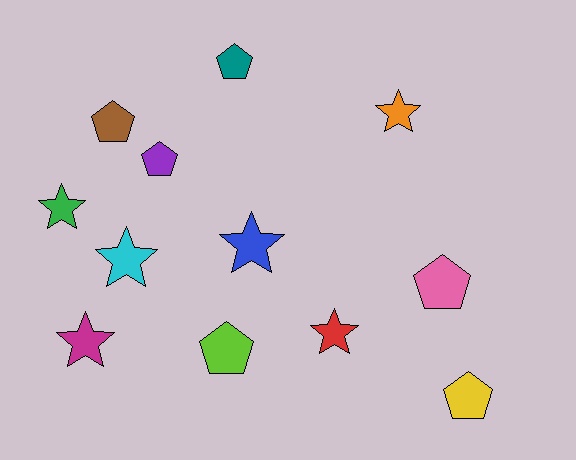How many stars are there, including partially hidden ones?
There are 6 stars.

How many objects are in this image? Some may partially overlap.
There are 12 objects.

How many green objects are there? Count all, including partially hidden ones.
There is 1 green object.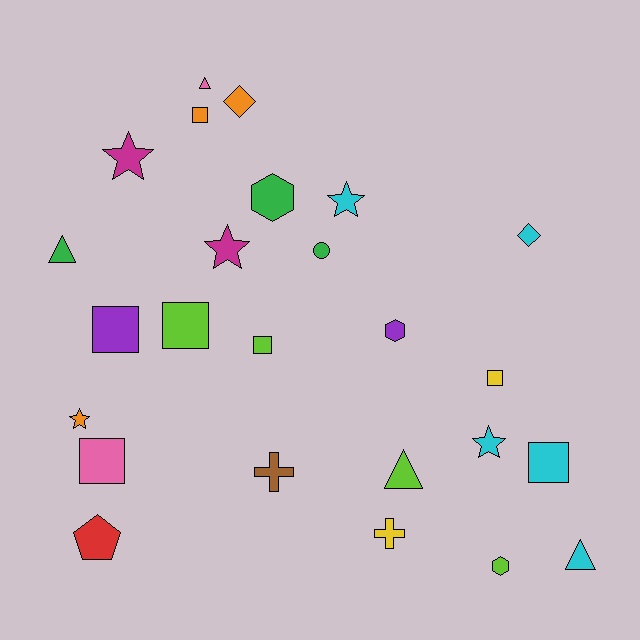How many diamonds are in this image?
There are 2 diamonds.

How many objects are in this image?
There are 25 objects.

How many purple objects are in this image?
There are 2 purple objects.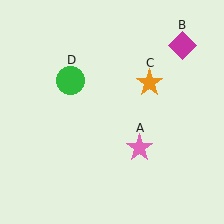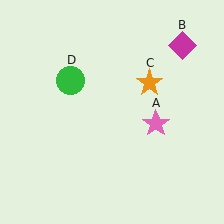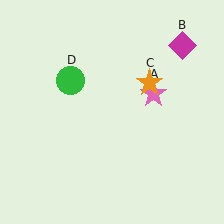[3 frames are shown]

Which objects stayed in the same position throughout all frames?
Magenta diamond (object B) and orange star (object C) and green circle (object D) remained stationary.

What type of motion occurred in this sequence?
The pink star (object A) rotated counterclockwise around the center of the scene.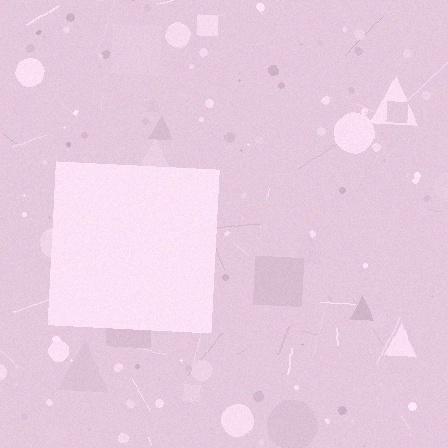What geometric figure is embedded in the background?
A square is embedded in the background.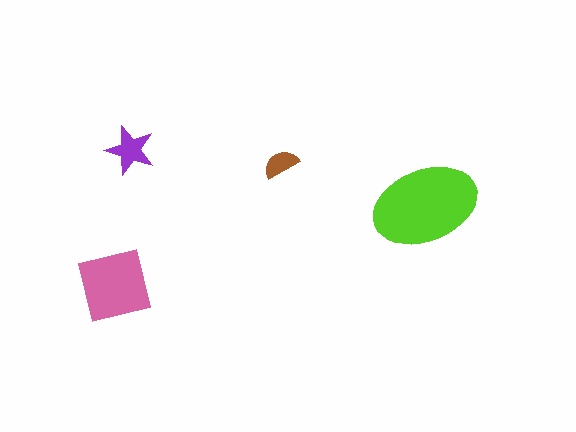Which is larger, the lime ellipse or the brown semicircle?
The lime ellipse.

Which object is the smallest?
The brown semicircle.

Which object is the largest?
The lime ellipse.